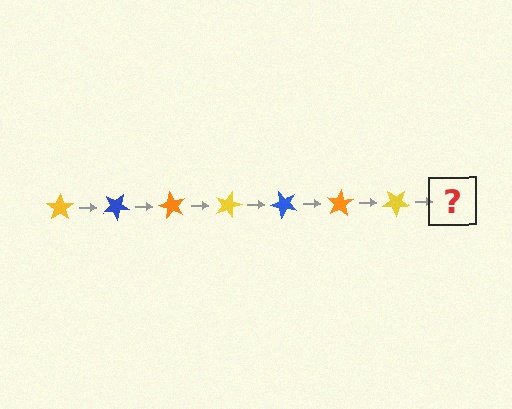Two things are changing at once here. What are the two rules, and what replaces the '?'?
The two rules are that it rotates 30 degrees each step and the color cycles through yellow, blue, and orange. The '?' should be a blue star, rotated 210 degrees from the start.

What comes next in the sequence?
The next element should be a blue star, rotated 210 degrees from the start.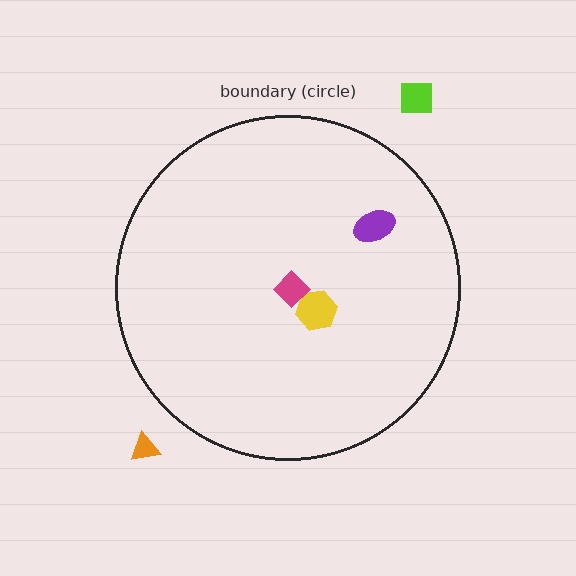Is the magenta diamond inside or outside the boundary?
Inside.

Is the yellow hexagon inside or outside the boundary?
Inside.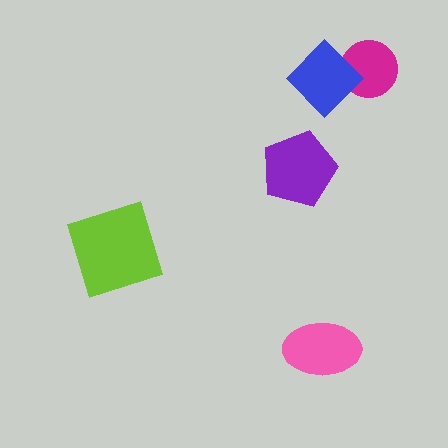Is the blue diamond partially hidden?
No, no other shape covers it.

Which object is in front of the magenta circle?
The blue diamond is in front of the magenta circle.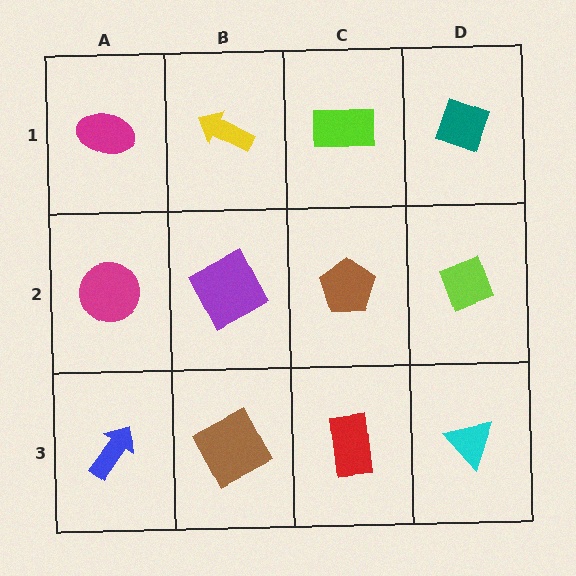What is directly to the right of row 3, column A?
A brown square.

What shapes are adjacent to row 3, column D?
A lime diamond (row 2, column D), a red rectangle (row 3, column C).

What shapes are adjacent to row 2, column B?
A yellow arrow (row 1, column B), a brown square (row 3, column B), a magenta circle (row 2, column A), a brown pentagon (row 2, column C).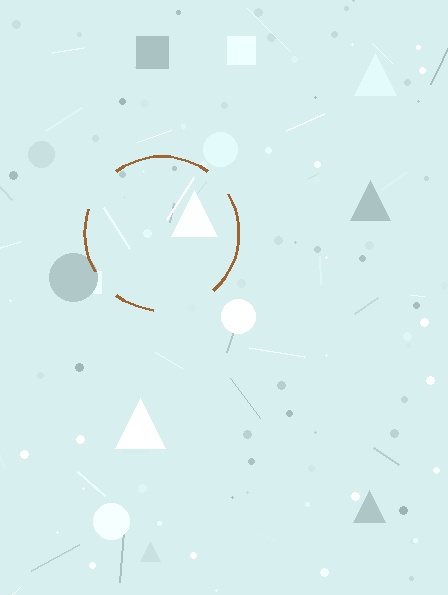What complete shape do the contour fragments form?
The contour fragments form a circle.